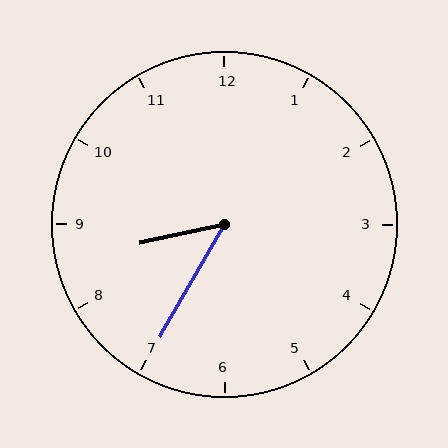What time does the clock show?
8:35.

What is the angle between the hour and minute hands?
Approximately 48 degrees.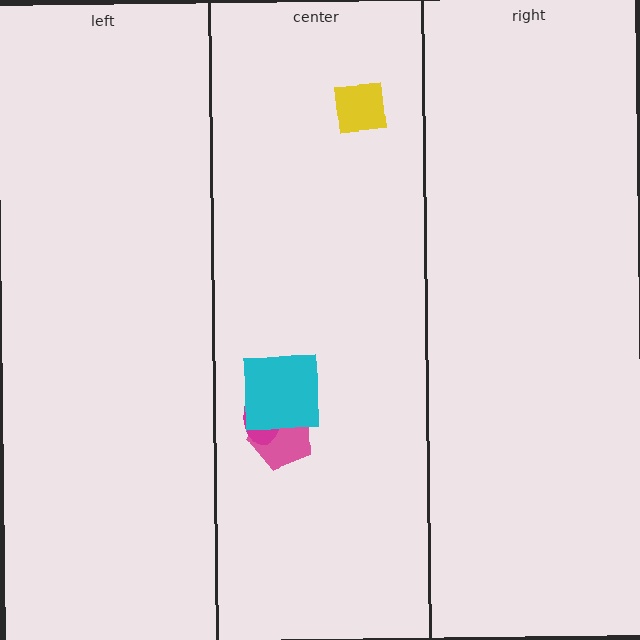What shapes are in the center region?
The pink pentagon, the magenta ellipse, the cyan square, the yellow square.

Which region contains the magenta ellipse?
The center region.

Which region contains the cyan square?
The center region.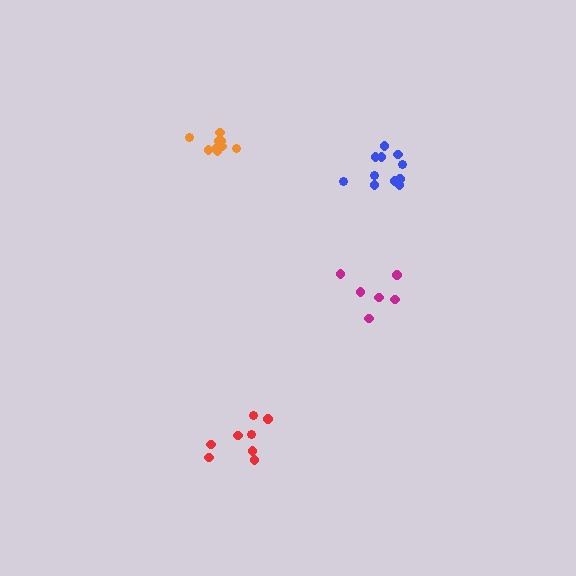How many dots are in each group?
Group 1: 6 dots, Group 2: 8 dots, Group 3: 9 dots, Group 4: 11 dots (34 total).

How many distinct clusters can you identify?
There are 4 distinct clusters.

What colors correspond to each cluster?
The clusters are colored: magenta, red, orange, blue.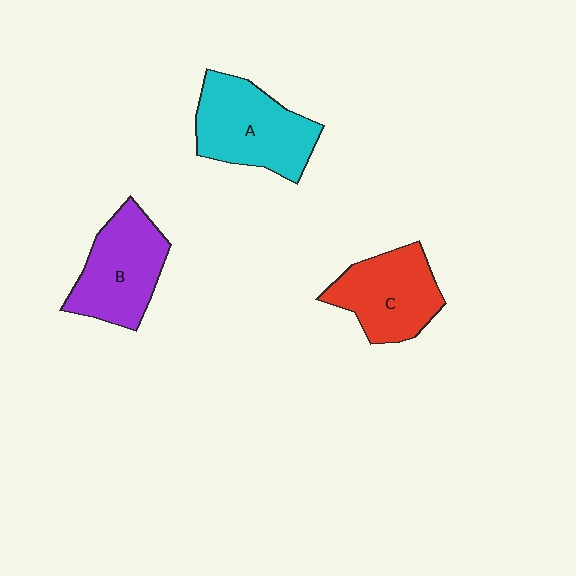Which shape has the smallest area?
Shape C (red).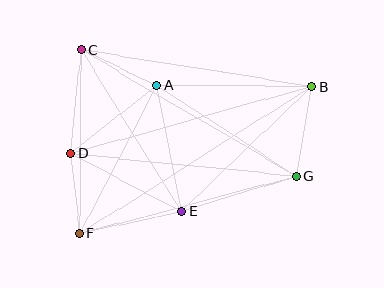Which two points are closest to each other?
Points D and F are closest to each other.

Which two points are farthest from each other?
Points B and F are farthest from each other.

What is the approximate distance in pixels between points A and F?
The distance between A and F is approximately 168 pixels.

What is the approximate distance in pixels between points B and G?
The distance between B and G is approximately 90 pixels.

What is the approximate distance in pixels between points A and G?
The distance between A and G is approximately 166 pixels.